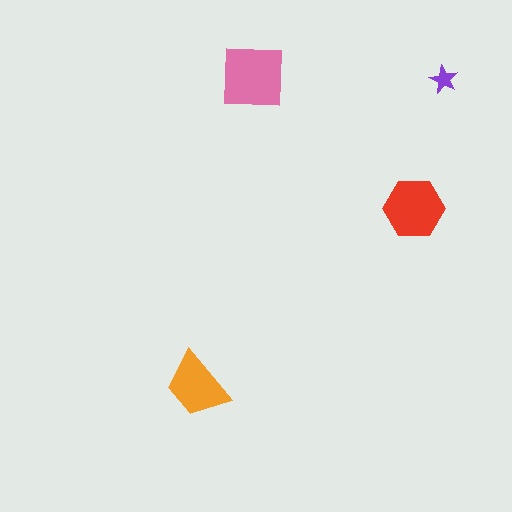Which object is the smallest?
The purple star.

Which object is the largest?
The pink square.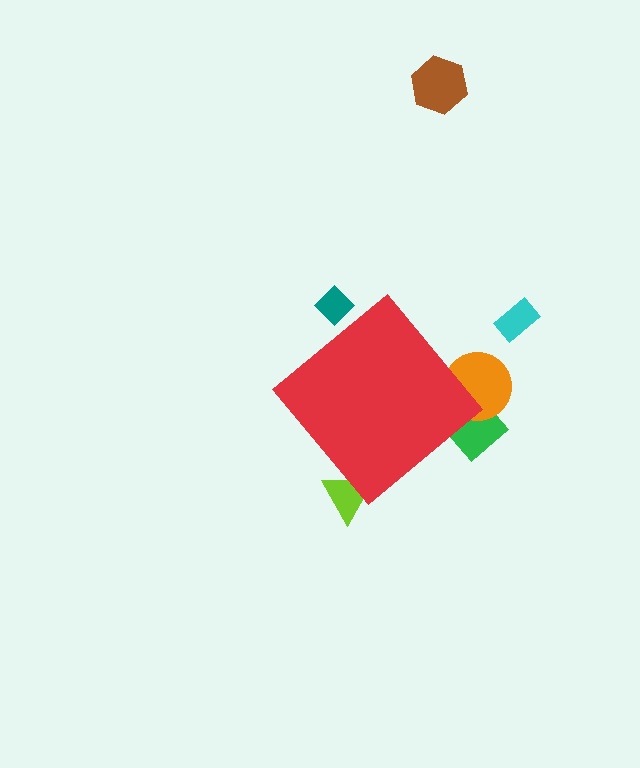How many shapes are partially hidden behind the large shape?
4 shapes are partially hidden.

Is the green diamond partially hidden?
Yes, the green diamond is partially hidden behind the red diamond.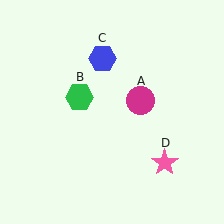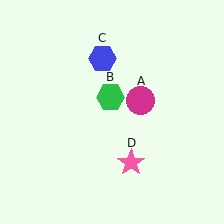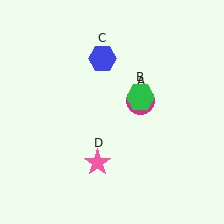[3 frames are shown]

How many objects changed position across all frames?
2 objects changed position: green hexagon (object B), pink star (object D).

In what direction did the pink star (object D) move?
The pink star (object D) moved left.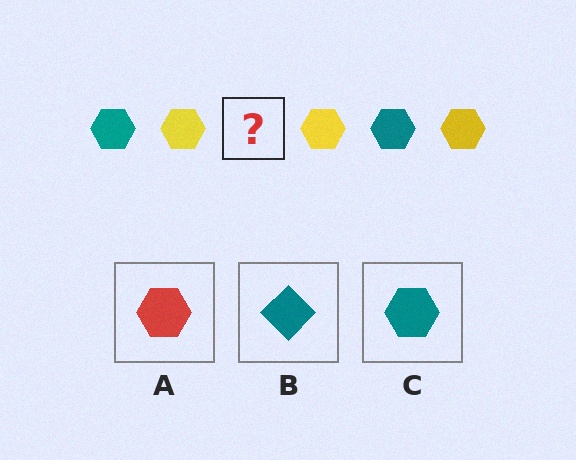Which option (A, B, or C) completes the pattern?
C.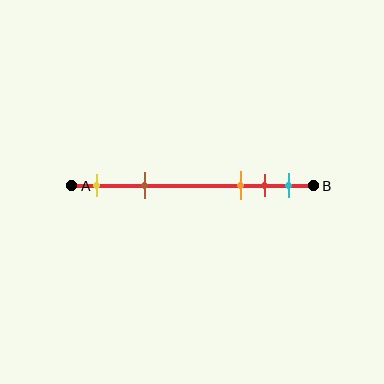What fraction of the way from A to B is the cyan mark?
The cyan mark is approximately 90% (0.9) of the way from A to B.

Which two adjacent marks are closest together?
The red and cyan marks are the closest adjacent pair.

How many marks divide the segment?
There are 5 marks dividing the segment.